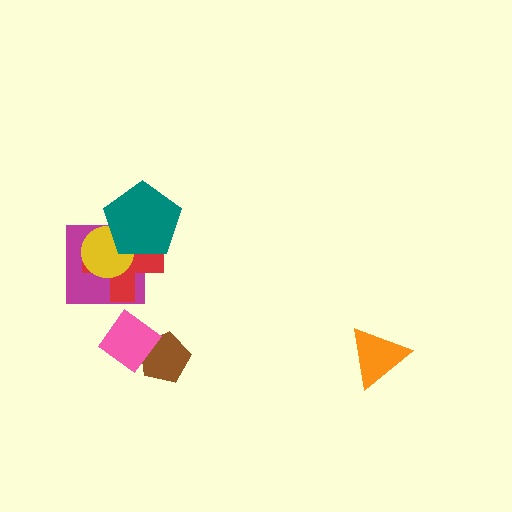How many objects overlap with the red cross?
3 objects overlap with the red cross.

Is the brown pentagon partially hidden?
Yes, it is partially covered by another shape.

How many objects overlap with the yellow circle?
3 objects overlap with the yellow circle.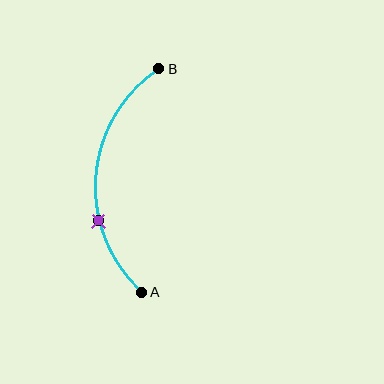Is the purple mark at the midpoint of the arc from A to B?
No. The purple mark lies on the arc but is closer to endpoint A. The arc midpoint would be at the point on the curve equidistant along the arc from both A and B.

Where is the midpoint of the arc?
The arc midpoint is the point on the curve farthest from the straight line joining A and B. It sits to the left of that line.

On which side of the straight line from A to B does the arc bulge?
The arc bulges to the left of the straight line connecting A and B.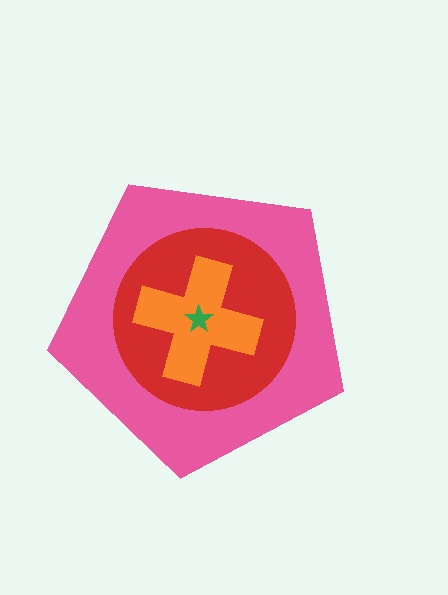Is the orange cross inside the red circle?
Yes.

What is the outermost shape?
The pink pentagon.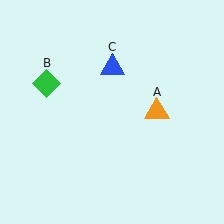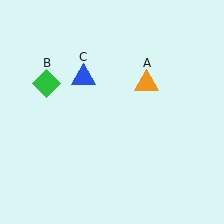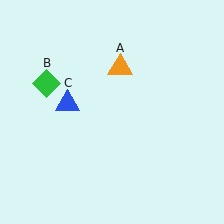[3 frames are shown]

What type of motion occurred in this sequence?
The orange triangle (object A), blue triangle (object C) rotated counterclockwise around the center of the scene.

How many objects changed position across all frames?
2 objects changed position: orange triangle (object A), blue triangle (object C).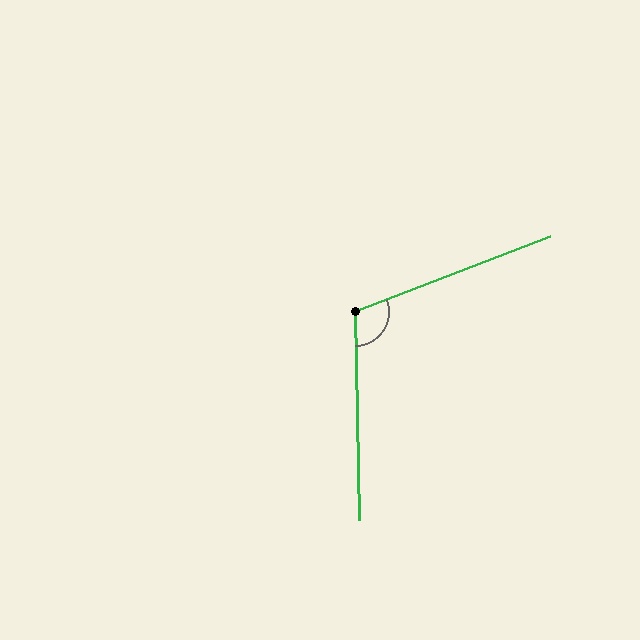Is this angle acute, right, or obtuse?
It is obtuse.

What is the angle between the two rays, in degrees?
Approximately 110 degrees.